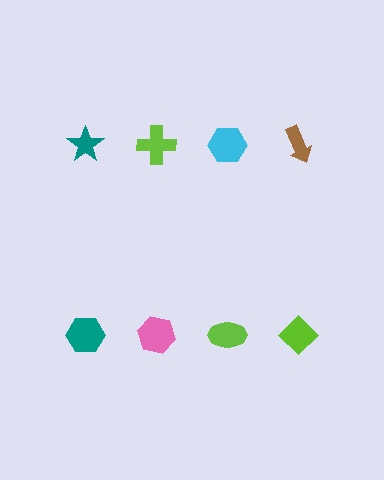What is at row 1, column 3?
A cyan hexagon.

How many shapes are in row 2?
4 shapes.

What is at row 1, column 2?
A lime cross.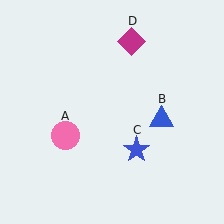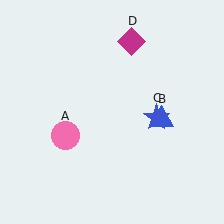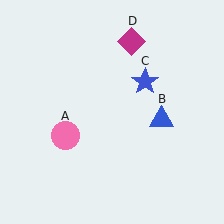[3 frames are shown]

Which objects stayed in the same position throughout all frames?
Pink circle (object A) and blue triangle (object B) and magenta diamond (object D) remained stationary.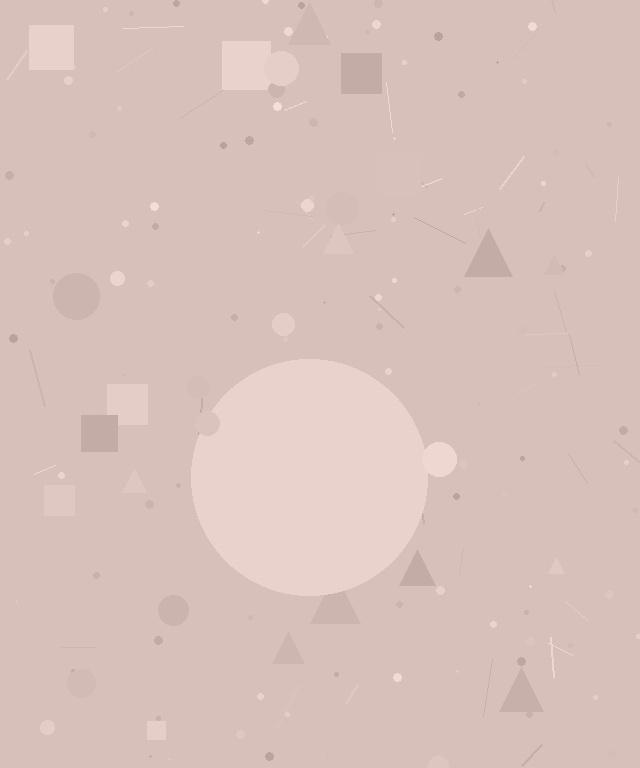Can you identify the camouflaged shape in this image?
The camouflaged shape is a circle.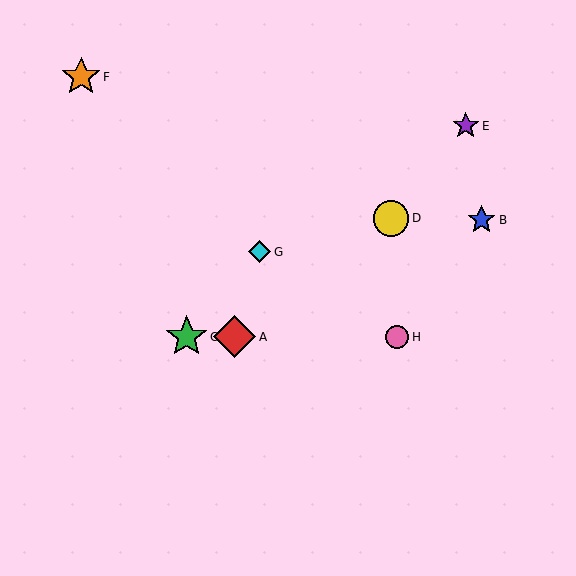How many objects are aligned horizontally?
3 objects (A, C, H) are aligned horizontally.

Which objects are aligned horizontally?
Objects A, C, H are aligned horizontally.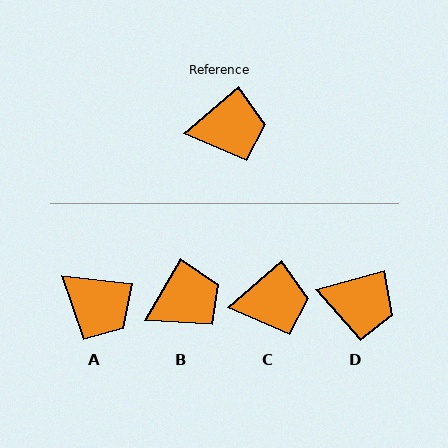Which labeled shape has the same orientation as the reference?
C.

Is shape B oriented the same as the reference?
No, it is off by about 20 degrees.